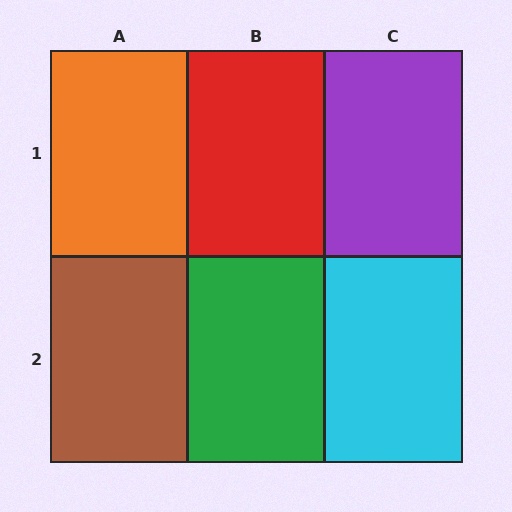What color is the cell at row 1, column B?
Red.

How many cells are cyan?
1 cell is cyan.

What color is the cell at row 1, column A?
Orange.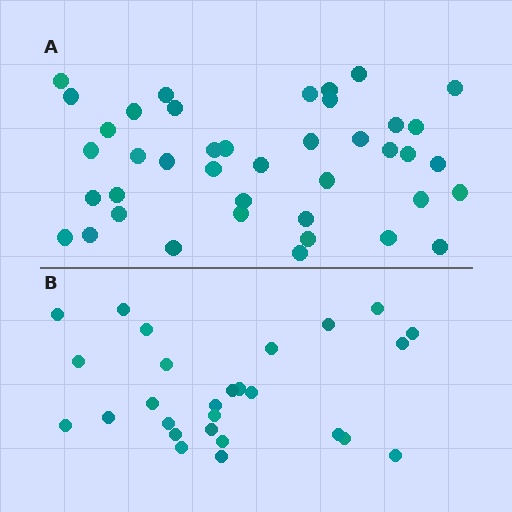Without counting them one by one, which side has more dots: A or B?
Region A (the top region) has more dots.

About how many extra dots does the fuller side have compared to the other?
Region A has approximately 15 more dots than region B.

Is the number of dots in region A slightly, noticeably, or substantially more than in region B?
Region A has substantially more. The ratio is roughly 1.5 to 1.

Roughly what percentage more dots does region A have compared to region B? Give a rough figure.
About 50% more.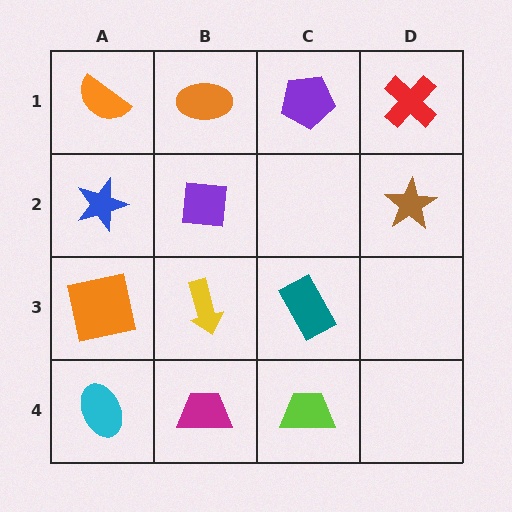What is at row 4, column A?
A cyan ellipse.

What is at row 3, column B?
A yellow arrow.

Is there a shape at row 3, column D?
No, that cell is empty.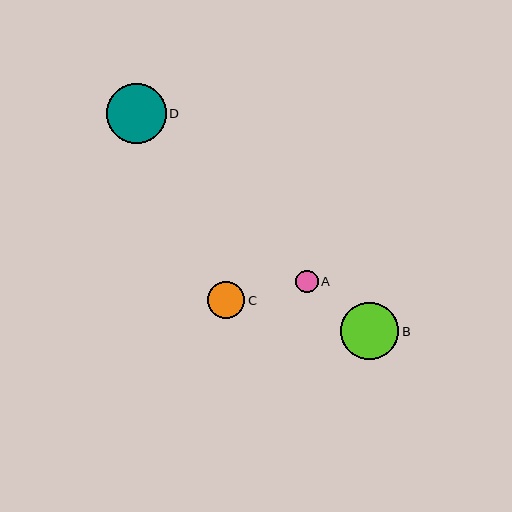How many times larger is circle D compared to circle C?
Circle D is approximately 1.6 times the size of circle C.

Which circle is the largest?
Circle D is the largest with a size of approximately 60 pixels.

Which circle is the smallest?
Circle A is the smallest with a size of approximately 23 pixels.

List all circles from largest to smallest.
From largest to smallest: D, B, C, A.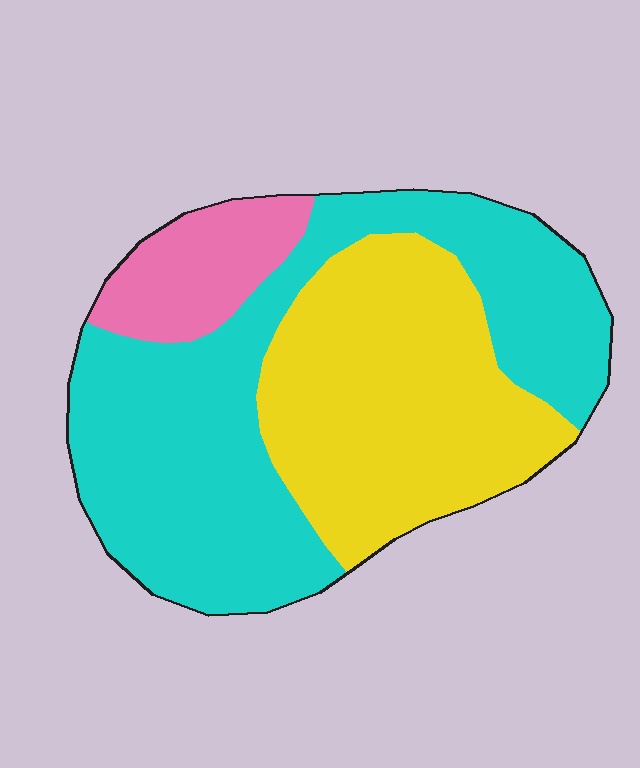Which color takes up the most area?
Cyan, at roughly 50%.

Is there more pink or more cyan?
Cyan.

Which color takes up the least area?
Pink, at roughly 10%.